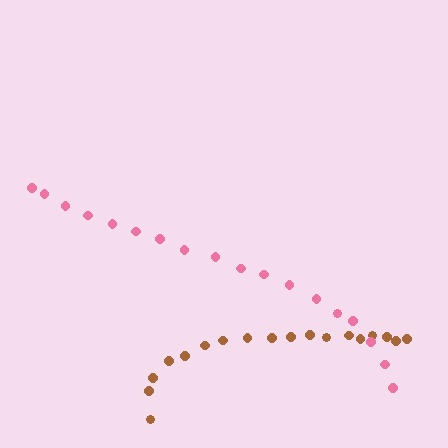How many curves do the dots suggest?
There are 2 distinct paths.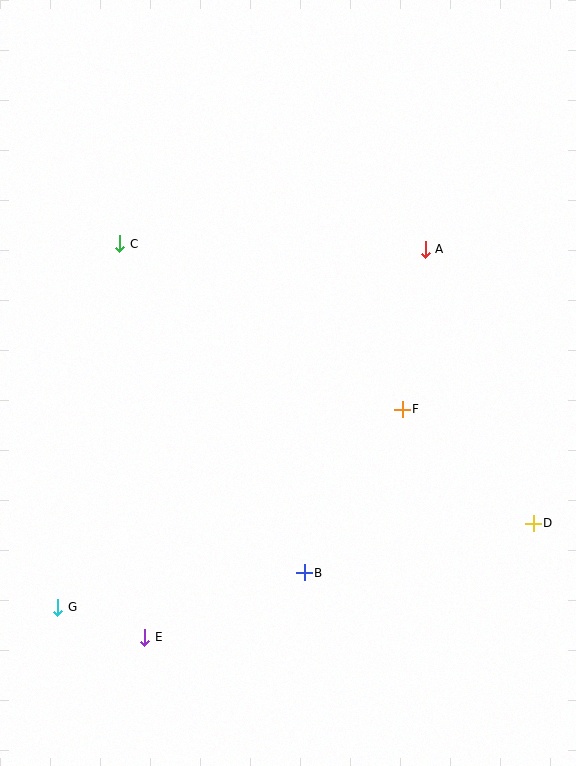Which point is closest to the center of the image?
Point F at (402, 409) is closest to the center.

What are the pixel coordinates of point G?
Point G is at (58, 607).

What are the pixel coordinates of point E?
Point E is at (145, 637).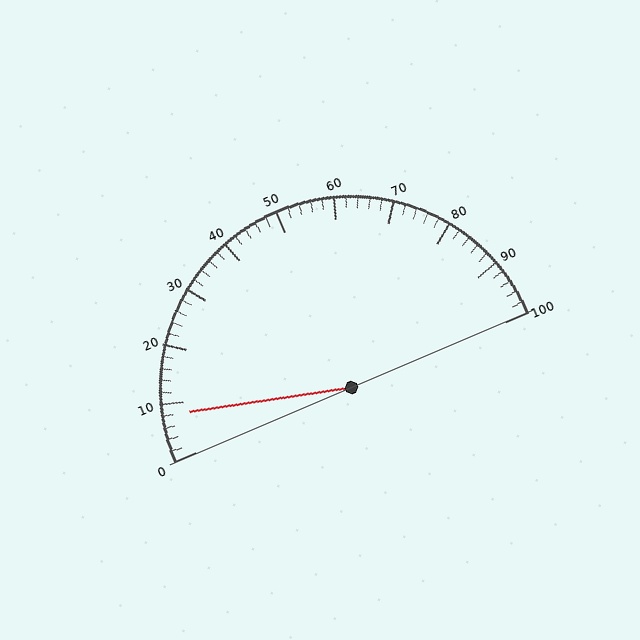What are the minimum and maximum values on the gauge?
The gauge ranges from 0 to 100.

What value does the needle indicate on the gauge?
The needle indicates approximately 8.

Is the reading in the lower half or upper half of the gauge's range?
The reading is in the lower half of the range (0 to 100).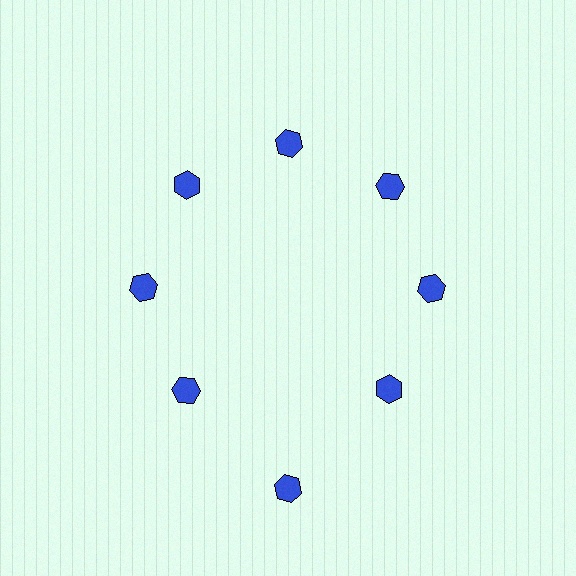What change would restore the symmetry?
The symmetry would be restored by moving it inward, back onto the ring so that all 8 hexagons sit at equal angles and equal distance from the center.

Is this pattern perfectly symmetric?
No. The 8 blue hexagons are arranged in a ring, but one element near the 6 o'clock position is pushed outward from the center, breaking the 8-fold rotational symmetry.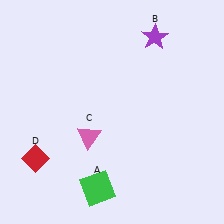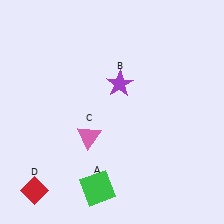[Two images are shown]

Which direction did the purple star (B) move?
The purple star (B) moved down.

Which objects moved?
The objects that moved are: the purple star (B), the red diamond (D).